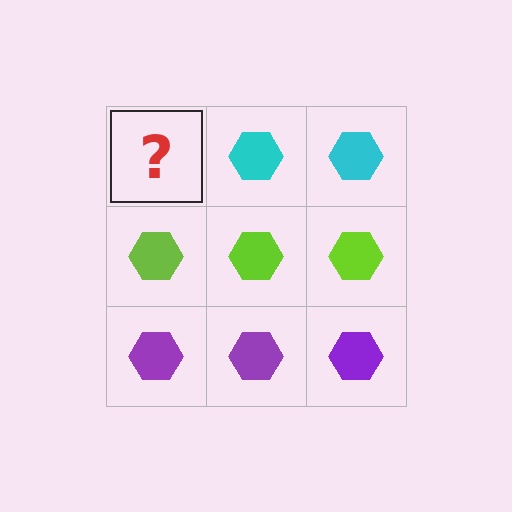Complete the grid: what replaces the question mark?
The question mark should be replaced with a cyan hexagon.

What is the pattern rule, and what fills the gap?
The rule is that each row has a consistent color. The gap should be filled with a cyan hexagon.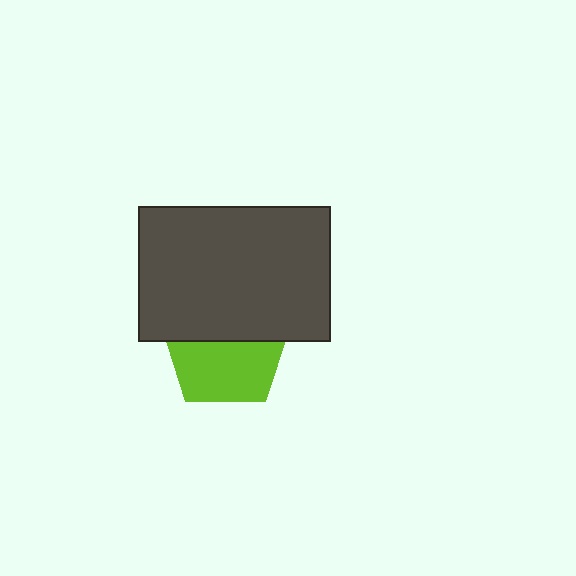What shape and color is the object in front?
The object in front is a dark gray rectangle.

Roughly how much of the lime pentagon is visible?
About half of it is visible (roughly 54%).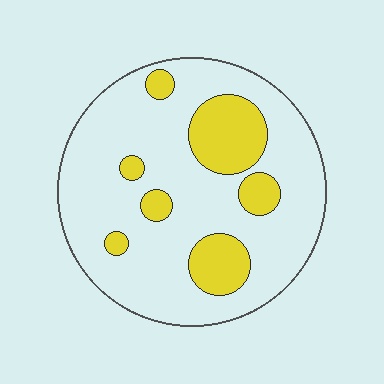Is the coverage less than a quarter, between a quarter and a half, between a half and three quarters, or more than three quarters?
Less than a quarter.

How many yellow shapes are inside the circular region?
7.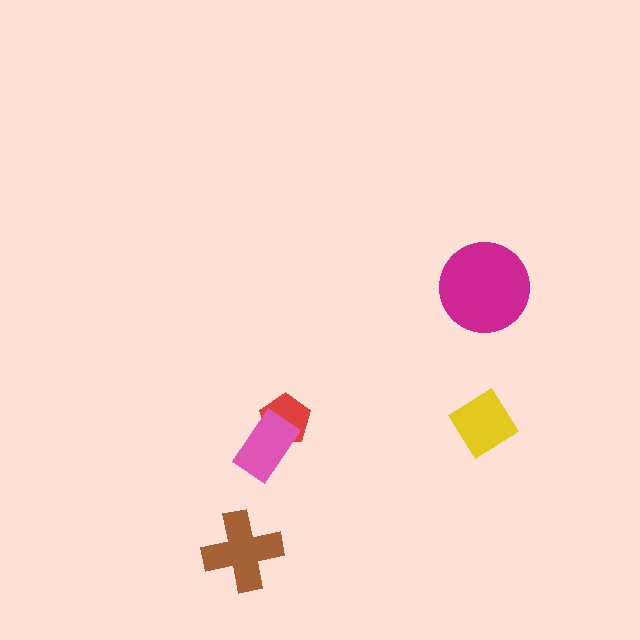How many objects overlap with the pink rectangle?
1 object overlaps with the pink rectangle.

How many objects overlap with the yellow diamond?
0 objects overlap with the yellow diamond.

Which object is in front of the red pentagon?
The pink rectangle is in front of the red pentagon.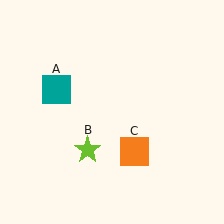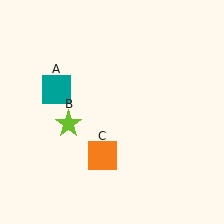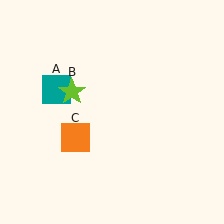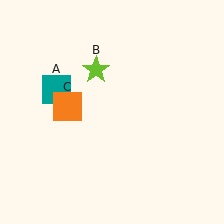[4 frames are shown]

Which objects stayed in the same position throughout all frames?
Teal square (object A) remained stationary.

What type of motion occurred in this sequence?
The lime star (object B), orange square (object C) rotated clockwise around the center of the scene.